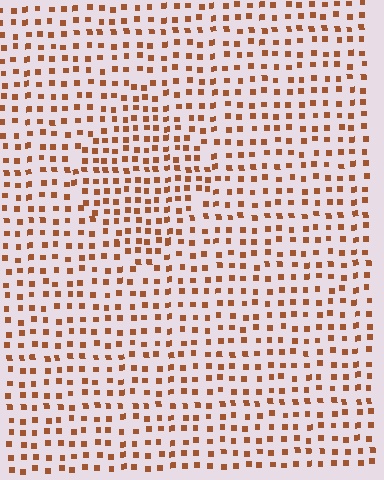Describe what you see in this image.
The image contains small brown elements arranged at two different densities. A diamond-shaped region is visible where the elements are more densely packed than the surrounding area.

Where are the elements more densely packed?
The elements are more densely packed inside the diamond boundary.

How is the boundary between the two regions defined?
The boundary is defined by a change in element density (approximately 1.5x ratio). All elements are the same color, size, and shape.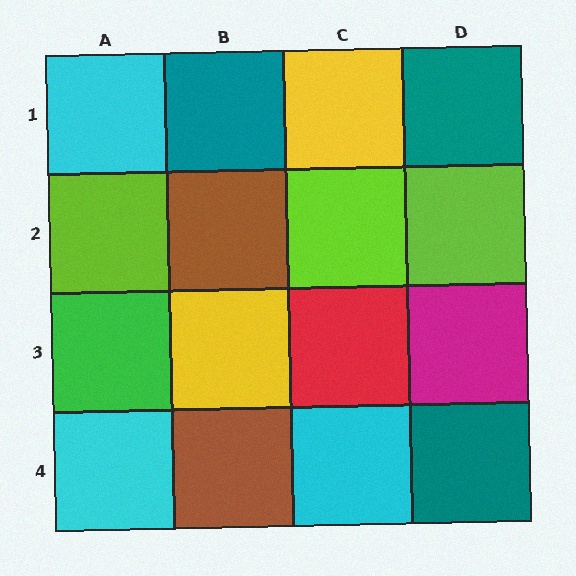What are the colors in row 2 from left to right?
Lime, brown, lime, lime.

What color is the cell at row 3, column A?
Green.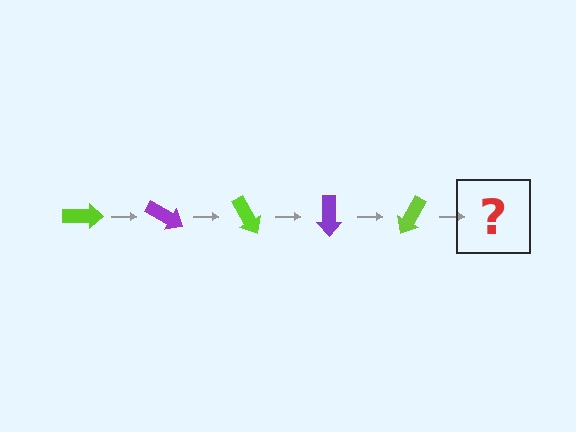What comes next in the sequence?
The next element should be a purple arrow, rotated 150 degrees from the start.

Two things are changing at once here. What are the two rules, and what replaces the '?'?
The two rules are that it rotates 30 degrees each step and the color cycles through lime and purple. The '?' should be a purple arrow, rotated 150 degrees from the start.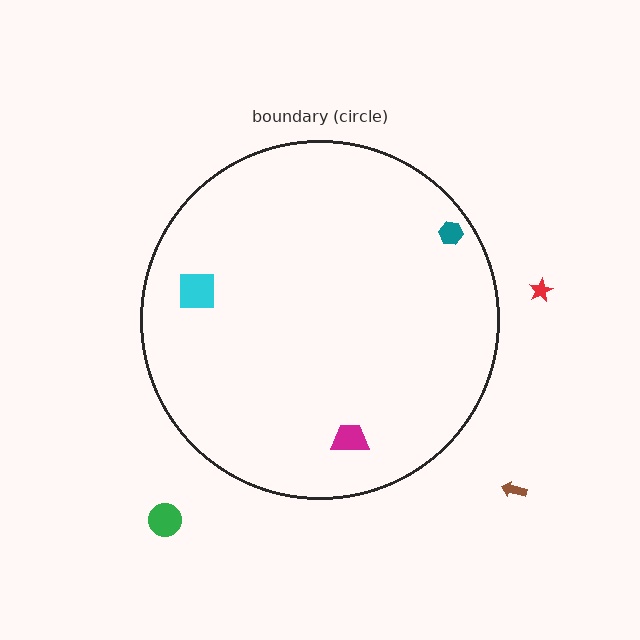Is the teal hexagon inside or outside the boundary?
Inside.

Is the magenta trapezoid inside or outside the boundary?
Inside.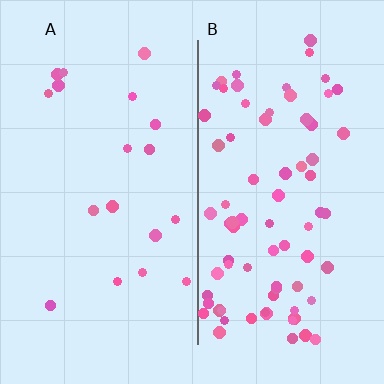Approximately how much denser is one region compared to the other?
Approximately 4.2× — region B over region A.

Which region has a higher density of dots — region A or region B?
B (the right).